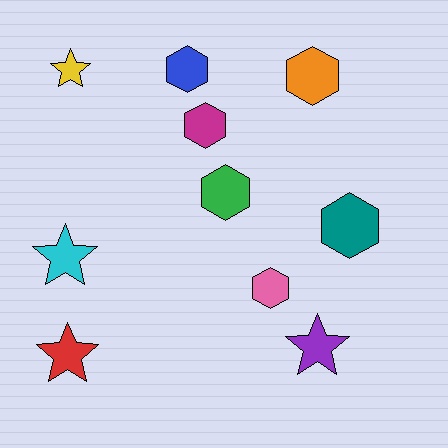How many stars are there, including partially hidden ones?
There are 4 stars.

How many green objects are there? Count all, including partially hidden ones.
There is 1 green object.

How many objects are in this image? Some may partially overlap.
There are 10 objects.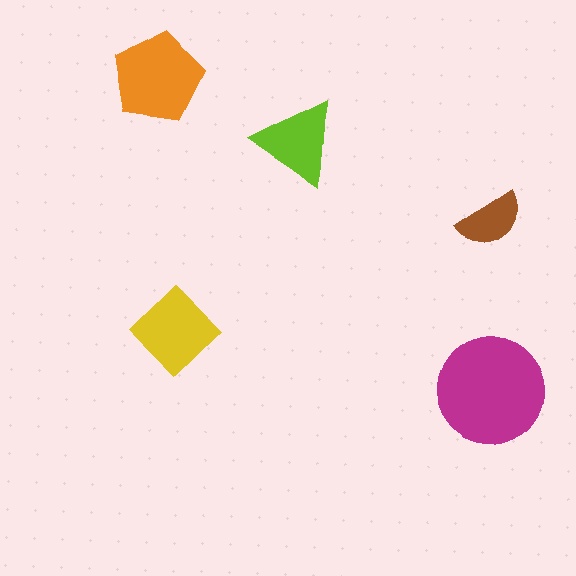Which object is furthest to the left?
The orange pentagon is leftmost.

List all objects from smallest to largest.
The brown semicircle, the lime triangle, the yellow diamond, the orange pentagon, the magenta circle.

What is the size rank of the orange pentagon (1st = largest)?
2nd.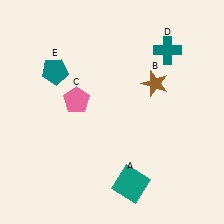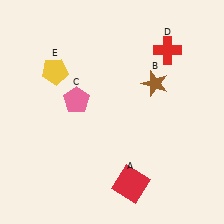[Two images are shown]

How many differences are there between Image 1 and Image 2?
There are 3 differences between the two images.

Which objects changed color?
A changed from teal to red. D changed from teal to red. E changed from teal to yellow.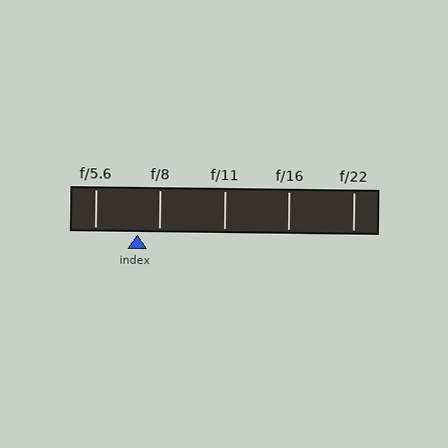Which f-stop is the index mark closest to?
The index mark is closest to f/8.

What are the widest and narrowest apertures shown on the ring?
The widest aperture shown is f/5.6 and the narrowest is f/22.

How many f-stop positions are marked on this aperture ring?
There are 5 f-stop positions marked.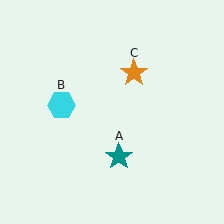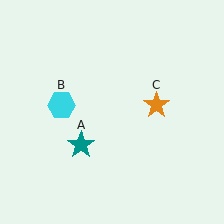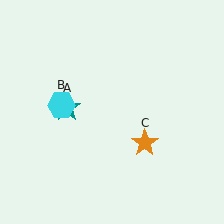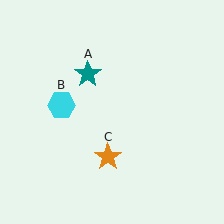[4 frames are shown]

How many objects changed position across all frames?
2 objects changed position: teal star (object A), orange star (object C).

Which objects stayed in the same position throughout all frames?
Cyan hexagon (object B) remained stationary.